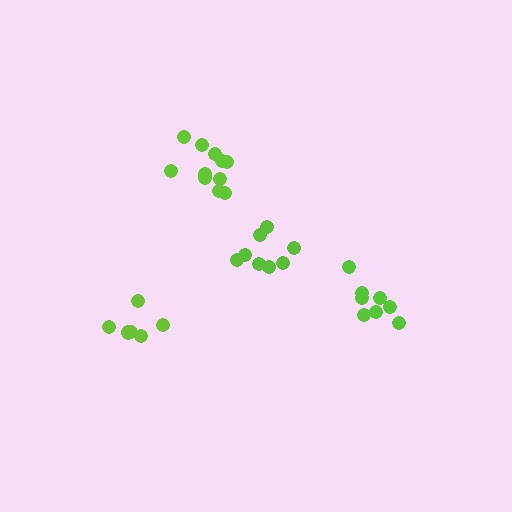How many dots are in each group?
Group 1: 11 dots, Group 2: 8 dots, Group 3: 7 dots, Group 4: 8 dots (34 total).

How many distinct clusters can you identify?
There are 4 distinct clusters.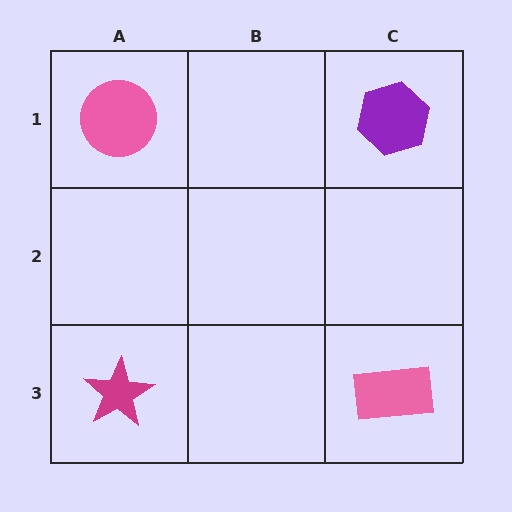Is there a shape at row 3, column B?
No, that cell is empty.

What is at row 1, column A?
A pink circle.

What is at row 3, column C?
A pink rectangle.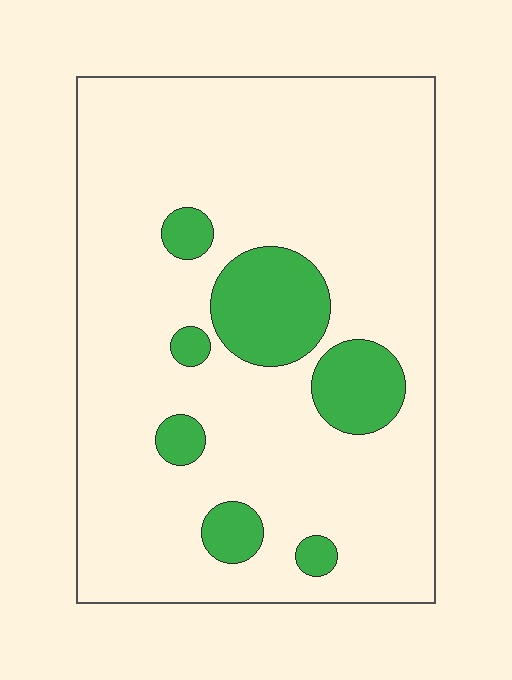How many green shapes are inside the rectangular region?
7.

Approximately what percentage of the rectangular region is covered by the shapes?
Approximately 15%.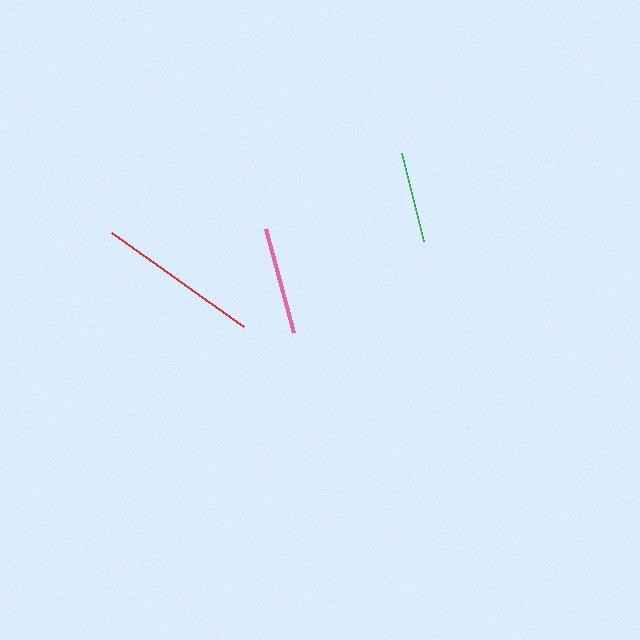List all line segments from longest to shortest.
From longest to shortest: red, pink, green.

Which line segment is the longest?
The red line is the longest at approximately 163 pixels.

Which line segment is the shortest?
The green line is the shortest at approximately 91 pixels.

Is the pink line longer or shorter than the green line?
The pink line is longer than the green line.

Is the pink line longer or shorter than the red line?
The red line is longer than the pink line.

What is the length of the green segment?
The green segment is approximately 91 pixels long.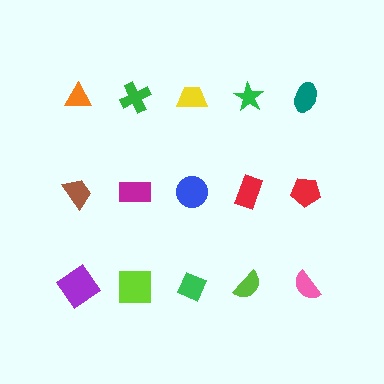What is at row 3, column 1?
A purple diamond.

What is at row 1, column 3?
A yellow trapezoid.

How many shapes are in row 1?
5 shapes.